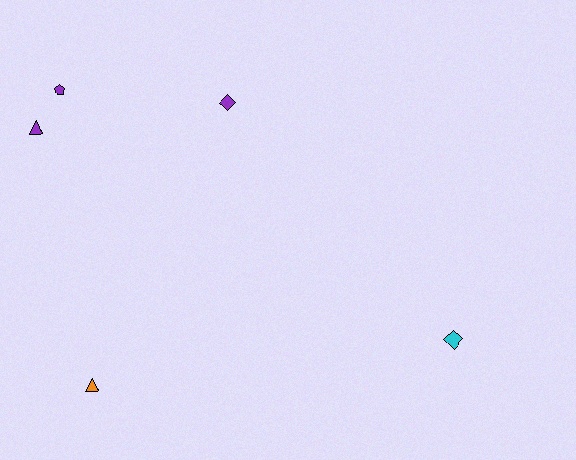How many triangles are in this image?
There are 2 triangles.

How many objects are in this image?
There are 5 objects.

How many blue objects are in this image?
There are no blue objects.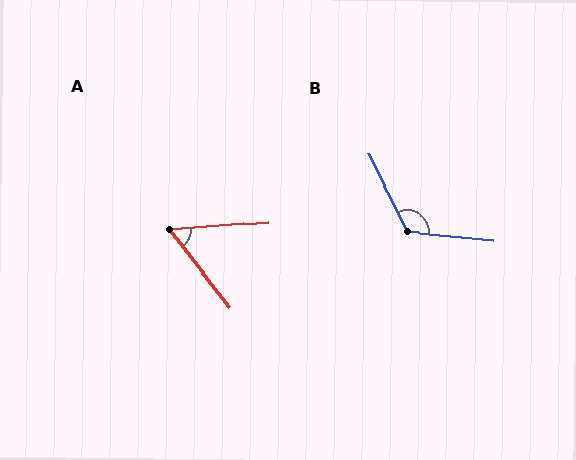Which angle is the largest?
B, at approximately 123 degrees.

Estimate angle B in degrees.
Approximately 123 degrees.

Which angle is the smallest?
A, at approximately 56 degrees.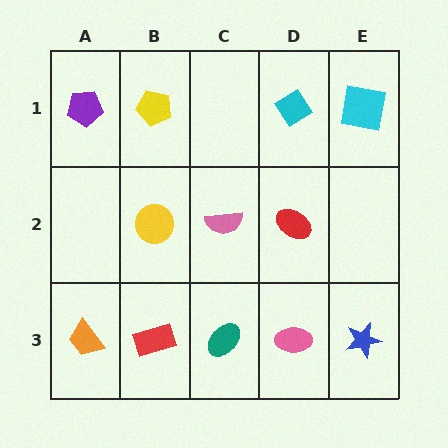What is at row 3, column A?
An orange trapezoid.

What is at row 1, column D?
A cyan diamond.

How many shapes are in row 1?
4 shapes.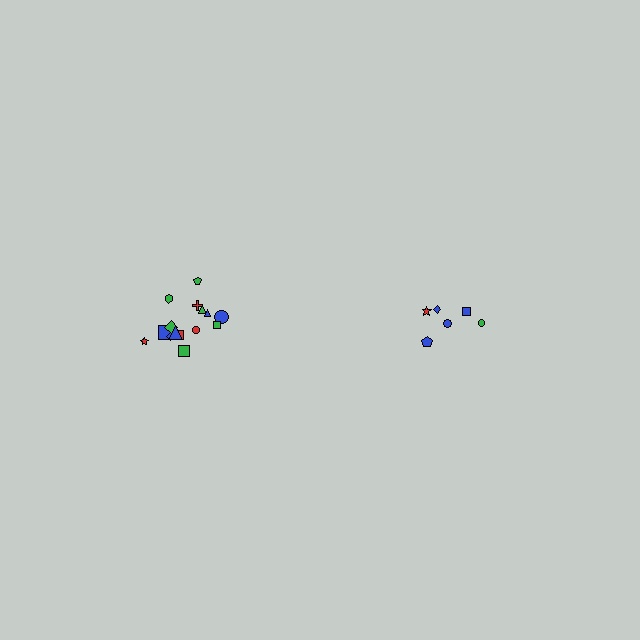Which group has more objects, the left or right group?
The left group.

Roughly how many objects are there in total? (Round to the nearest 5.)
Roughly 20 objects in total.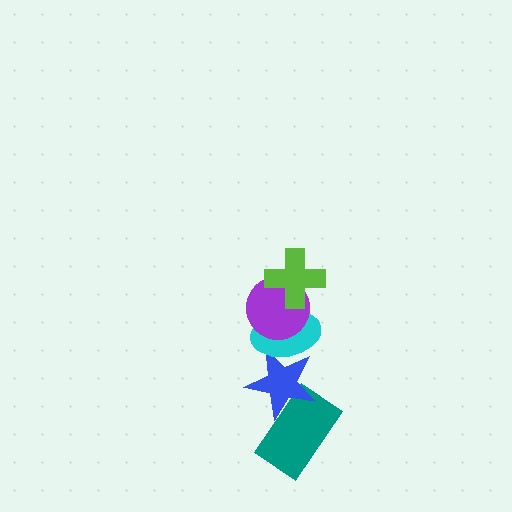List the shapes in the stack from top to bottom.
From top to bottom: the lime cross, the purple circle, the cyan ellipse, the blue star, the teal rectangle.